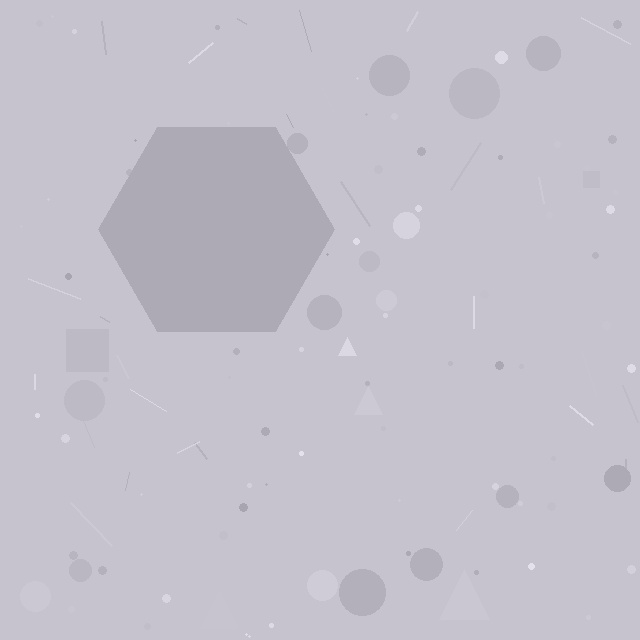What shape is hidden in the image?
A hexagon is hidden in the image.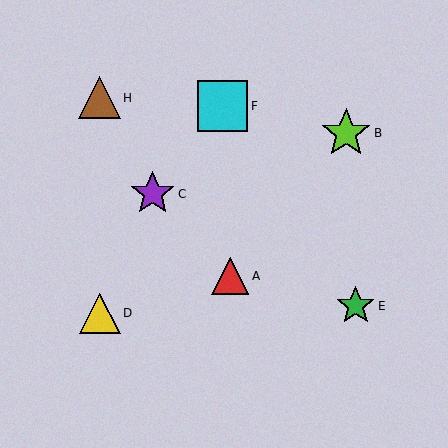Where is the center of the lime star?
The center of the lime star is at (346, 133).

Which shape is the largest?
The cyan square (labeled F) is the largest.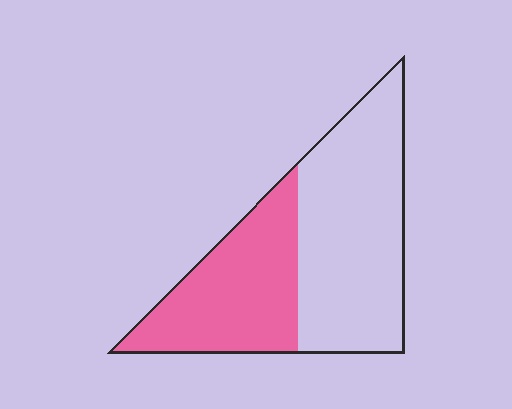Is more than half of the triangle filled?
No.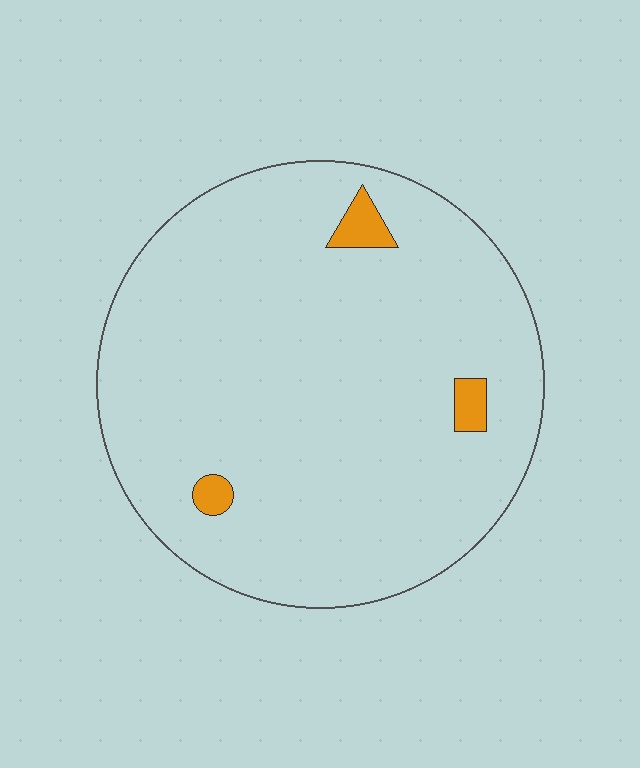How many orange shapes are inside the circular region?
3.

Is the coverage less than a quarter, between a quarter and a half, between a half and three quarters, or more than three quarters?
Less than a quarter.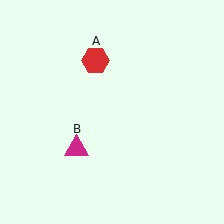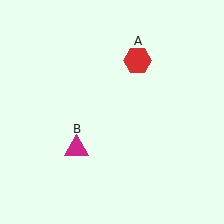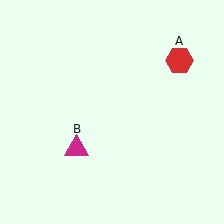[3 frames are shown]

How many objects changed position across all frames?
1 object changed position: red hexagon (object A).